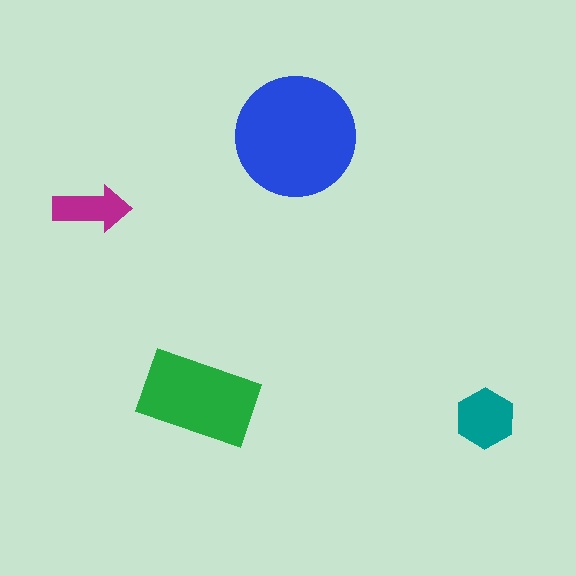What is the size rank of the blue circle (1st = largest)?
1st.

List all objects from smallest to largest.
The magenta arrow, the teal hexagon, the green rectangle, the blue circle.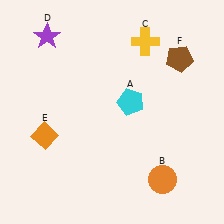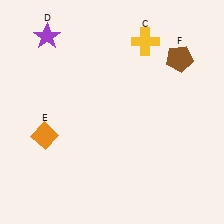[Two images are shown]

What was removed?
The cyan pentagon (A), the orange circle (B) were removed in Image 2.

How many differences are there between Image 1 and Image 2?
There are 2 differences between the two images.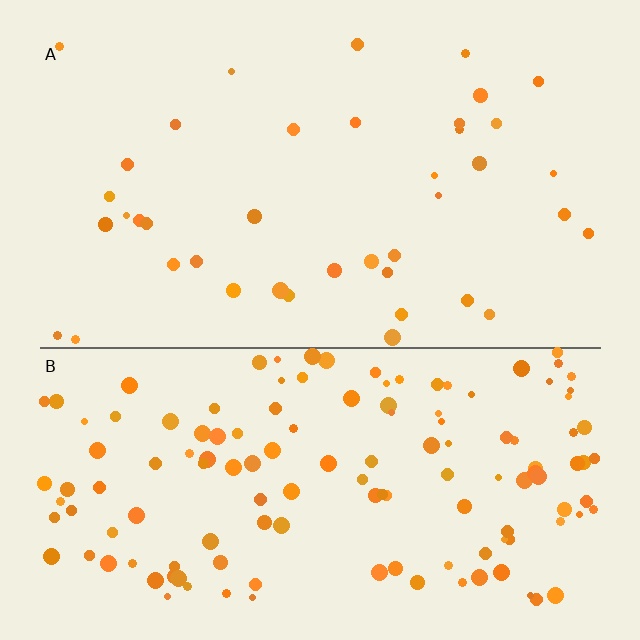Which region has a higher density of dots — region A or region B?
B (the bottom).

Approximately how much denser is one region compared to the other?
Approximately 3.4× — region B over region A.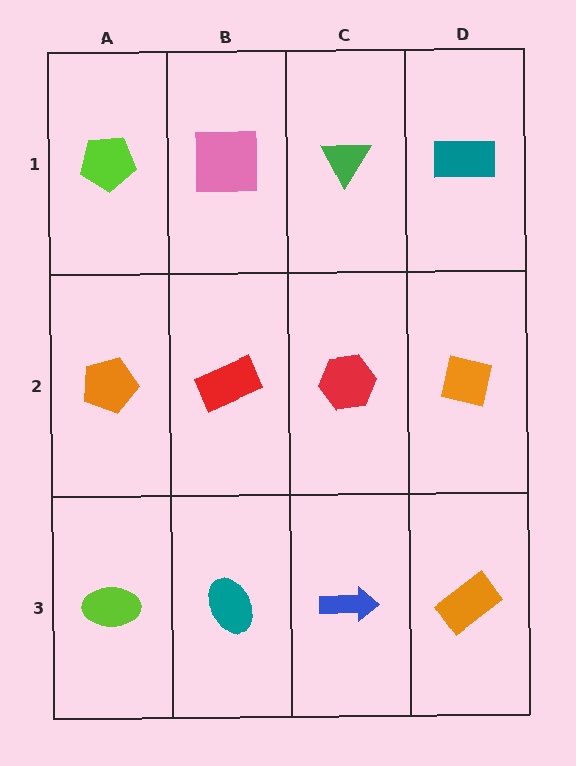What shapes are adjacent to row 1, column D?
An orange square (row 2, column D), a green triangle (row 1, column C).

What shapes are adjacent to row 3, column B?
A red rectangle (row 2, column B), a lime ellipse (row 3, column A), a blue arrow (row 3, column C).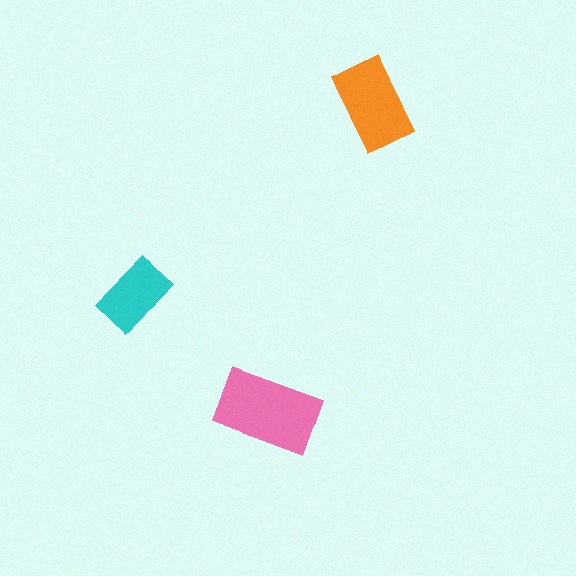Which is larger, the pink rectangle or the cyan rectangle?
The pink one.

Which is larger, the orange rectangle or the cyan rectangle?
The orange one.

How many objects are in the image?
There are 3 objects in the image.